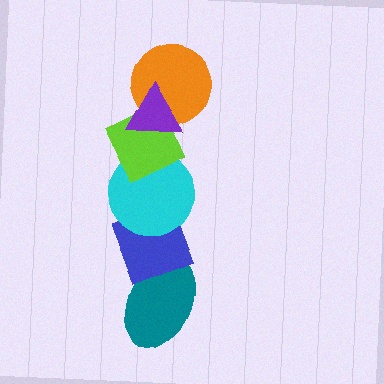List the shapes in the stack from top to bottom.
From top to bottom: the purple triangle, the orange circle, the lime diamond, the cyan circle, the blue diamond, the teal ellipse.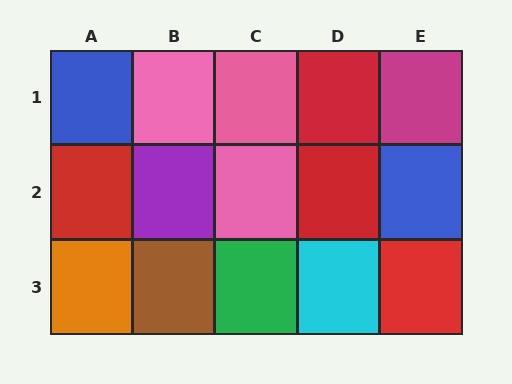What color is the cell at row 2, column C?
Pink.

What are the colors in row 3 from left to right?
Orange, brown, green, cyan, red.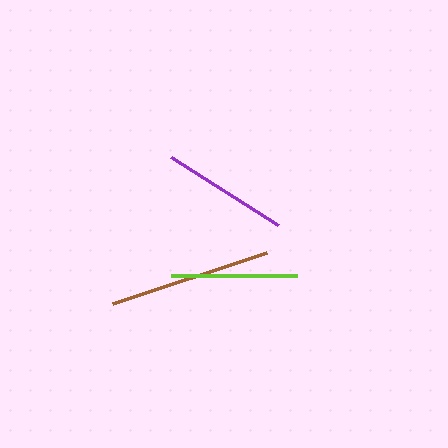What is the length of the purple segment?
The purple segment is approximately 127 pixels long.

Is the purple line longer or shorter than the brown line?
The brown line is longer than the purple line.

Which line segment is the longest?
The brown line is the longest at approximately 162 pixels.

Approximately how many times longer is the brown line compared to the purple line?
The brown line is approximately 1.3 times the length of the purple line.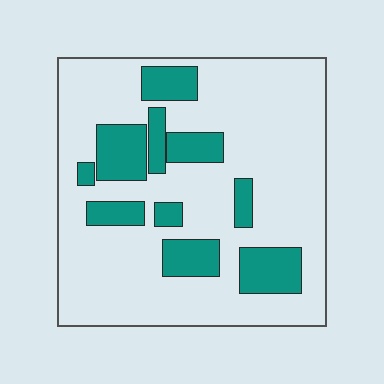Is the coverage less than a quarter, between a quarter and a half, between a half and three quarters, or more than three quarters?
Less than a quarter.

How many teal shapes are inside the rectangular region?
10.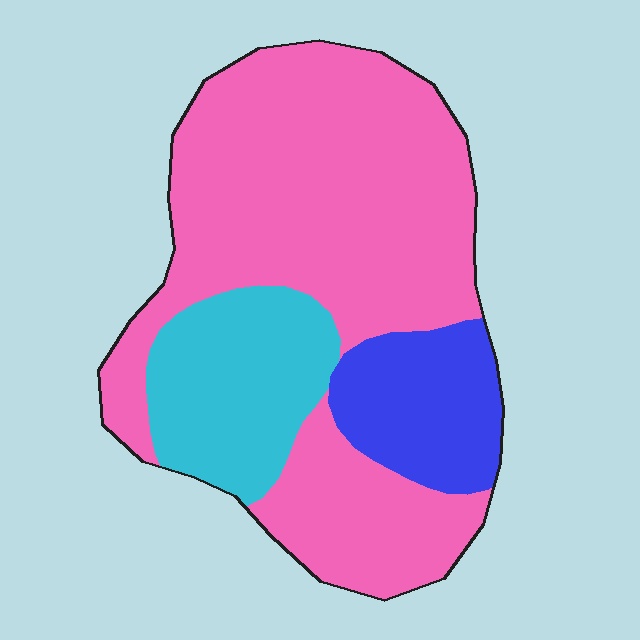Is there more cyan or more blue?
Cyan.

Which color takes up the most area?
Pink, at roughly 65%.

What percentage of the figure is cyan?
Cyan takes up between a sixth and a third of the figure.